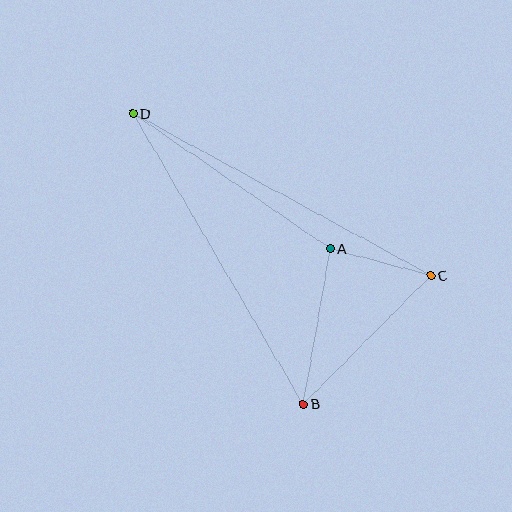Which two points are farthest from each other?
Points C and D are farthest from each other.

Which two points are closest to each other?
Points A and C are closest to each other.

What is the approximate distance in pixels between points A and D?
The distance between A and D is approximately 240 pixels.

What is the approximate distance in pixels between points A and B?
The distance between A and B is approximately 157 pixels.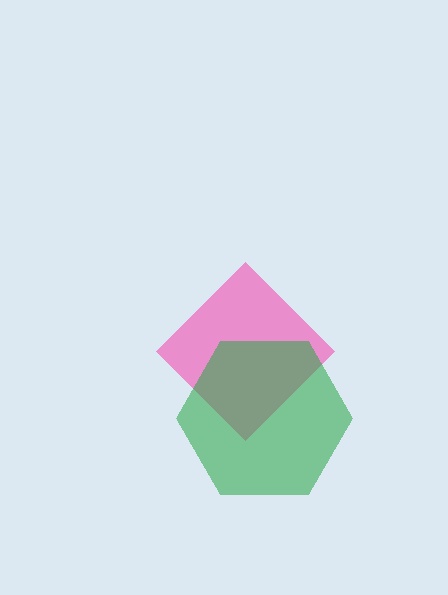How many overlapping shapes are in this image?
There are 2 overlapping shapes in the image.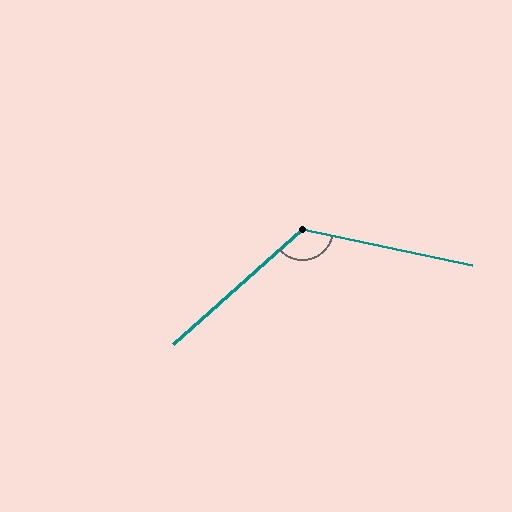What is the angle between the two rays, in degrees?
Approximately 127 degrees.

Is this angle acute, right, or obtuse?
It is obtuse.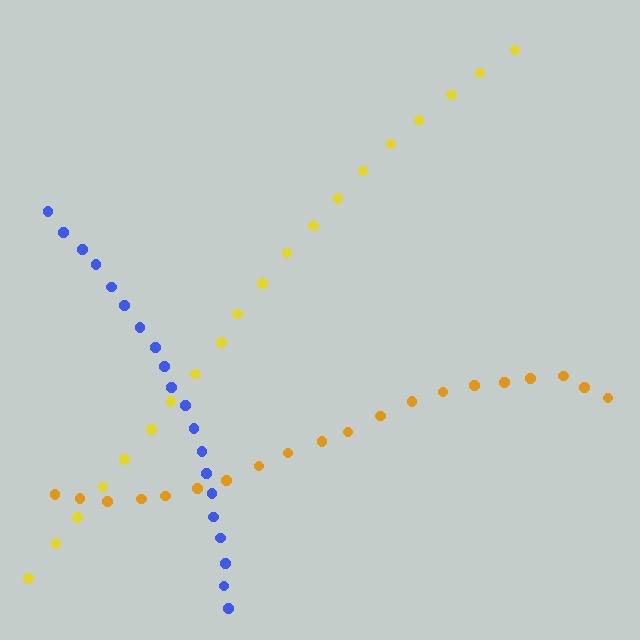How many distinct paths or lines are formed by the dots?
There are 3 distinct paths.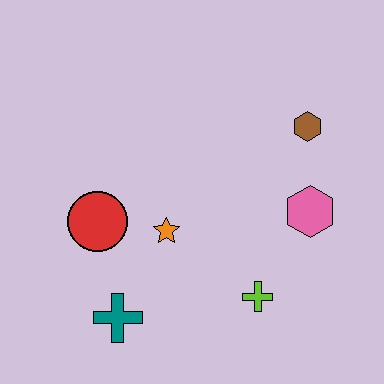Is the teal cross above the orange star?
No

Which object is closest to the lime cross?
The pink hexagon is closest to the lime cross.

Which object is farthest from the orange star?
The brown hexagon is farthest from the orange star.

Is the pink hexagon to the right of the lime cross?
Yes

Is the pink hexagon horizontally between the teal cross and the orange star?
No